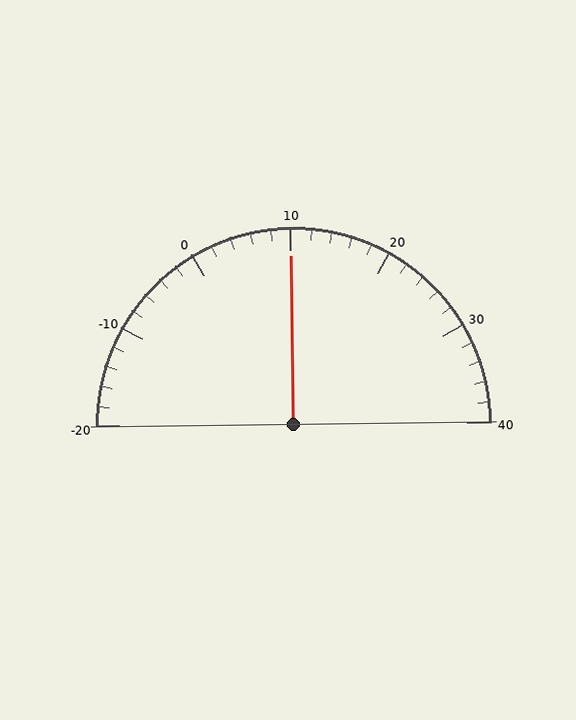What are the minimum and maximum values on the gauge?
The gauge ranges from -20 to 40.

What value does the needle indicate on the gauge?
The needle indicates approximately 10.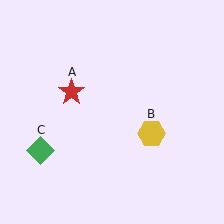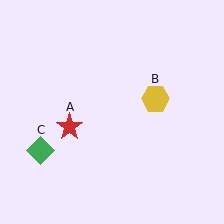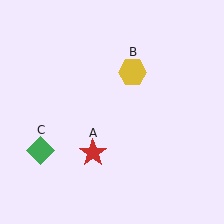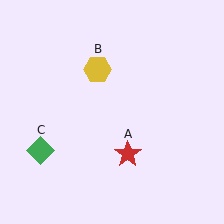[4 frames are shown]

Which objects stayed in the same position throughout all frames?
Green diamond (object C) remained stationary.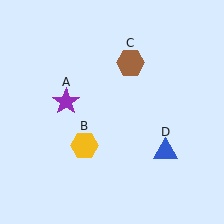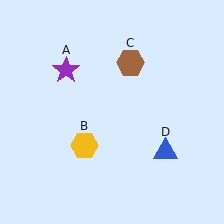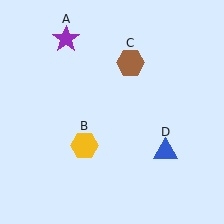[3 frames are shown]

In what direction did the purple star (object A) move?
The purple star (object A) moved up.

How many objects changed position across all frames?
1 object changed position: purple star (object A).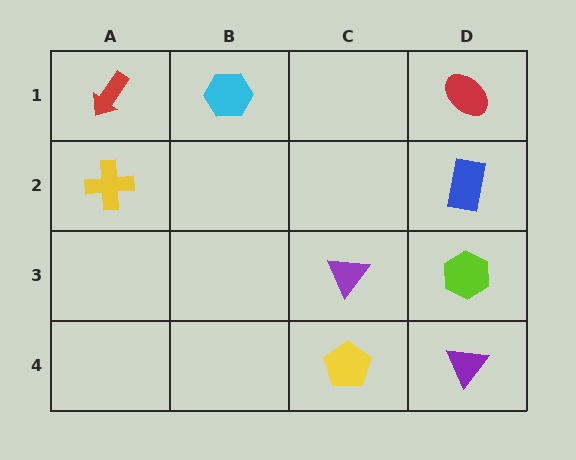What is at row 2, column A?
A yellow cross.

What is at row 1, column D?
A red ellipse.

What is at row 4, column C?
A yellow pentagon.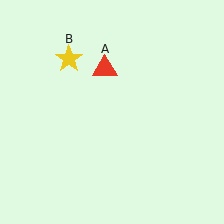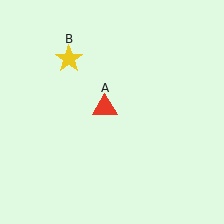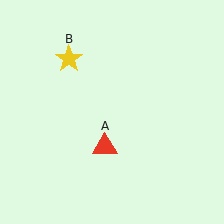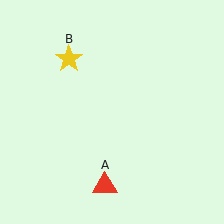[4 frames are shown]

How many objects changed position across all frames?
1 object changed position: red triangle (object A).